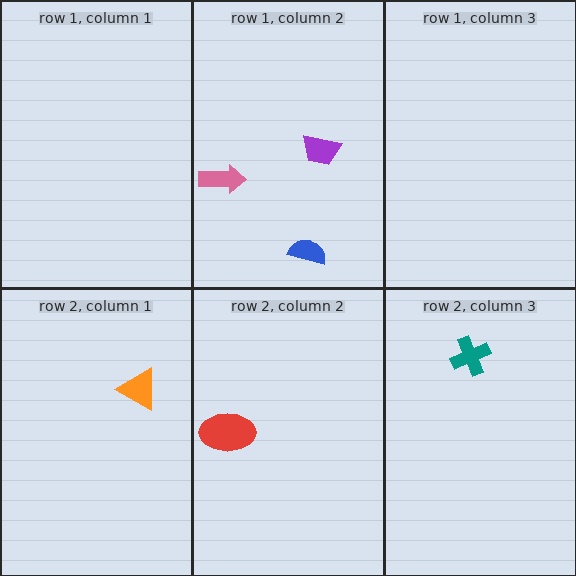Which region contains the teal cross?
The row 2, column 3 region.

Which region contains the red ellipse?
The row 2, column 2 region.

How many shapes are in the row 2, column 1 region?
1.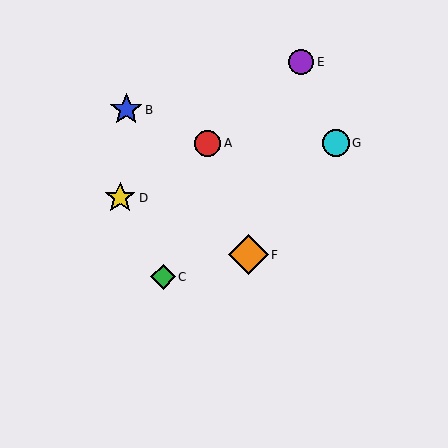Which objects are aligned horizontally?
Objects A, G are aligned horizontally.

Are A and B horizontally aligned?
No, A is at y≈143 and B is at y≈110.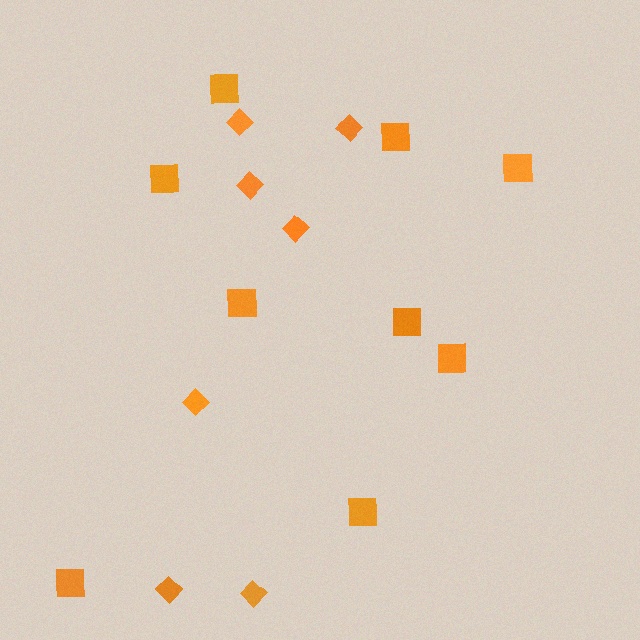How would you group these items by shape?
There are 2 groups: one group of squares (9) and one group of diamonds (7).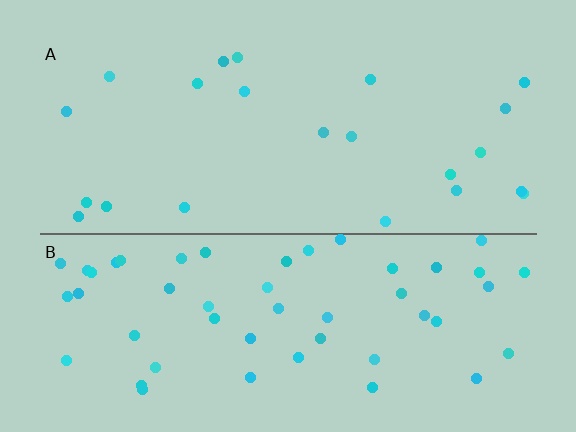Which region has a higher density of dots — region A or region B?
B (the bottom).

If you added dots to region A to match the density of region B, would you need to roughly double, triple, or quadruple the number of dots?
Approximately double.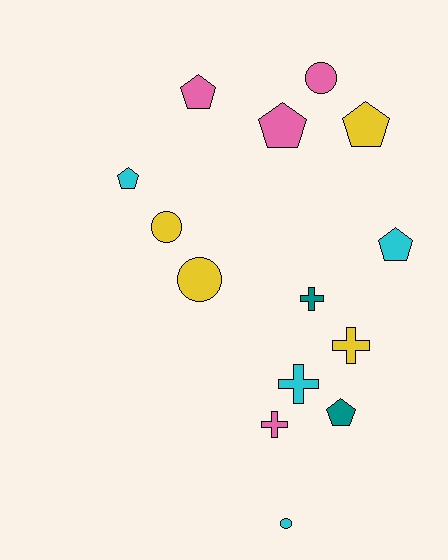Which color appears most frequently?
Cyan, with 4 objects.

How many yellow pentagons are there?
There is 1 yellow pentagon.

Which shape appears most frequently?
Pentagon, with 6 objects.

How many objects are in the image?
There are 14 objects.